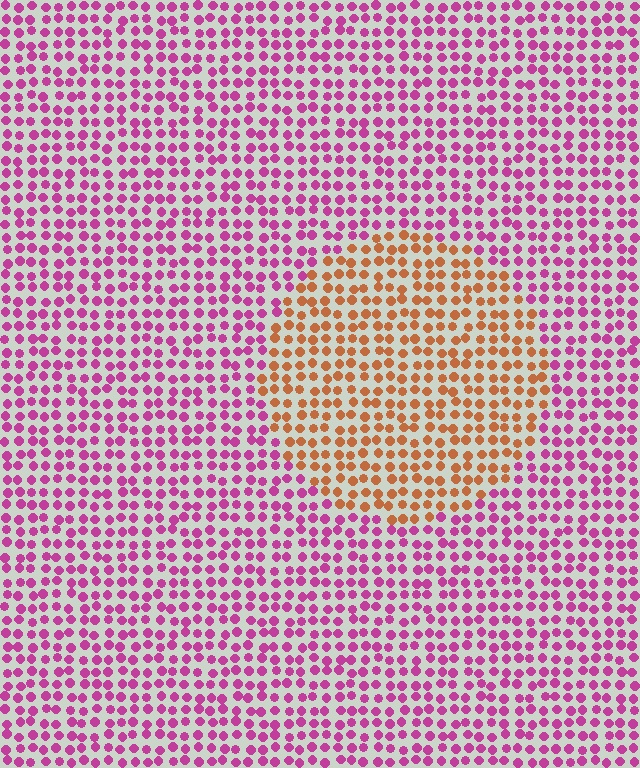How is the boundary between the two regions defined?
The boundary is defined purely by a slight shift in hue (about 64 degrees). Spacing, size, and orientation are identical on both sides.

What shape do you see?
I see a circle.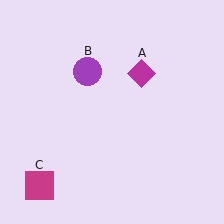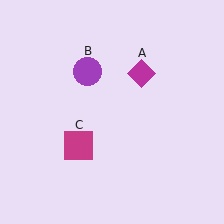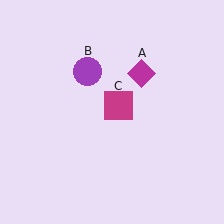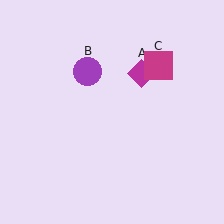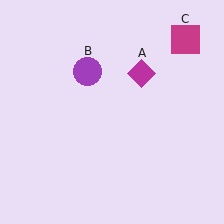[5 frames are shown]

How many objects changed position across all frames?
1 object changed position: magenta square (object C).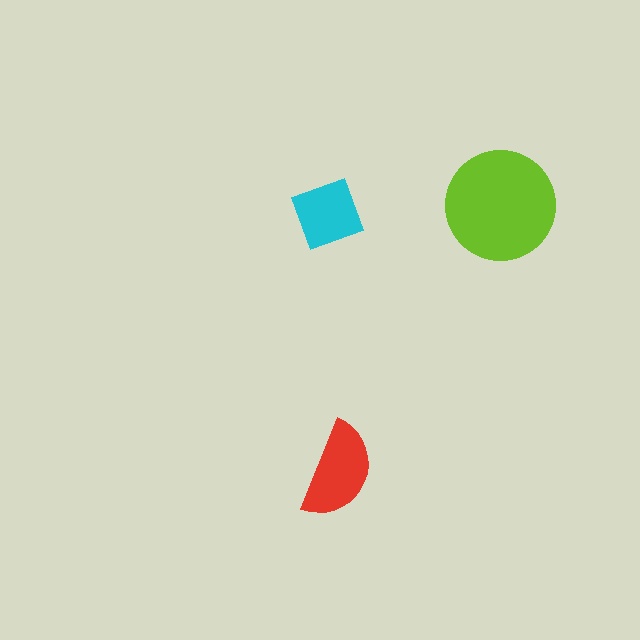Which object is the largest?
The lime circle.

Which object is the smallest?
The cyan diamond.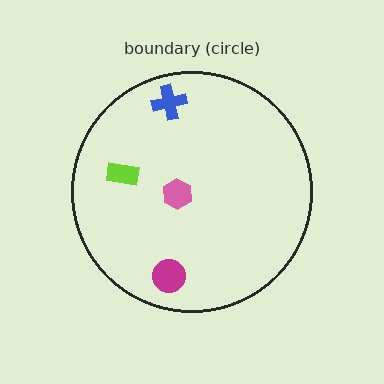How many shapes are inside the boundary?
4 inside, 0 outside.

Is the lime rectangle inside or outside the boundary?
Inside.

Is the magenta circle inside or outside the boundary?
Inside.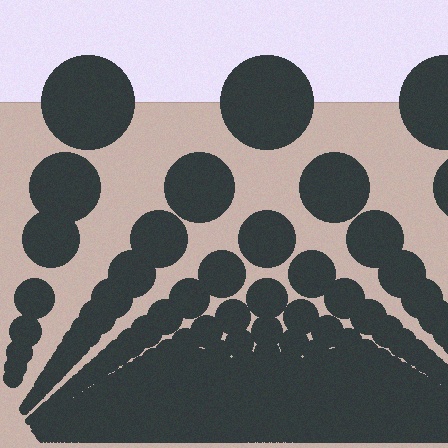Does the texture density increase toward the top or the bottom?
Density increases toward the bottom.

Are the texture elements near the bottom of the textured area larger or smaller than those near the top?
Smaller. The gradient is inverted — elements near the bottom are smaller and denser.